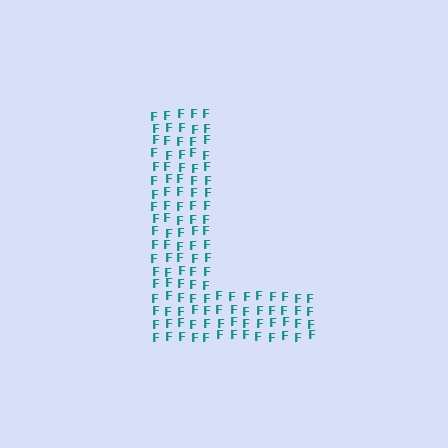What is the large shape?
The large shape is the letter L.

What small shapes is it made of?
It is made of small letter F's.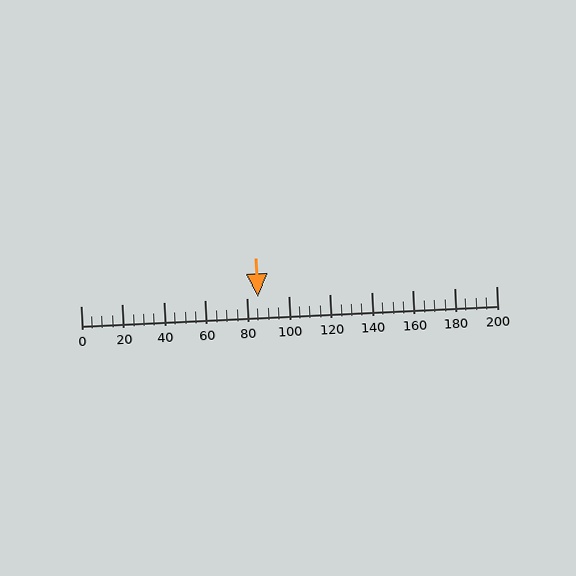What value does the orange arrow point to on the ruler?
The orange arrow points to approximately 86.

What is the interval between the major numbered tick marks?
The major tick marks are spaced 20 units apart.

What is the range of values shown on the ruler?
The ruler shows values from 0 to 200.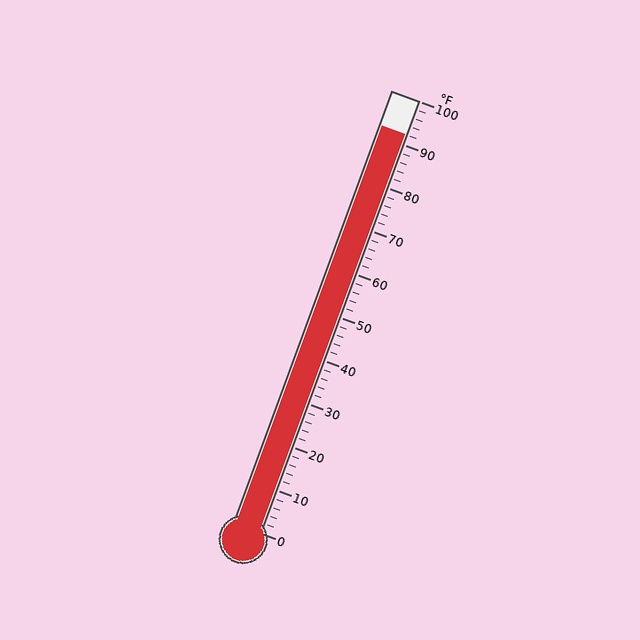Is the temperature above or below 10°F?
The temperature is above 10°F.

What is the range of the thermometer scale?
The thermometer scale ranges from 0°F to 100°F.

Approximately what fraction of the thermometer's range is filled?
The thermometer is filled to approximately 90% of its range.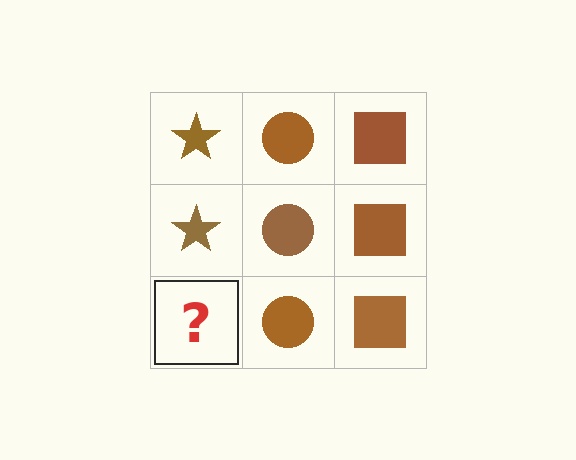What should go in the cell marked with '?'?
The missing cell should contain a brown star.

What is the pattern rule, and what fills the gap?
The rule is that each column has a consistent shape. The gap should be filled with a brown star.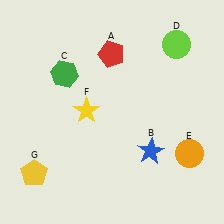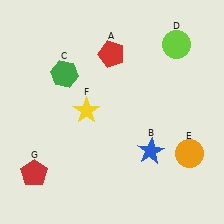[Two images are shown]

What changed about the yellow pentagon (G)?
In Image 1, G is yellow. In Image 2, it changed to red.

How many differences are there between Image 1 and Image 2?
There is 1 difference between the two images.